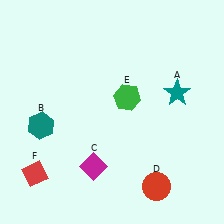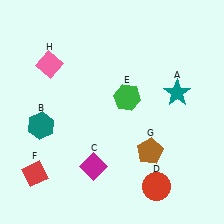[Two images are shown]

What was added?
A brown pentagon (G), a pink diamond (H) were added in Image 2.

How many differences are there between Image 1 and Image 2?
There are 2 differences between the two images.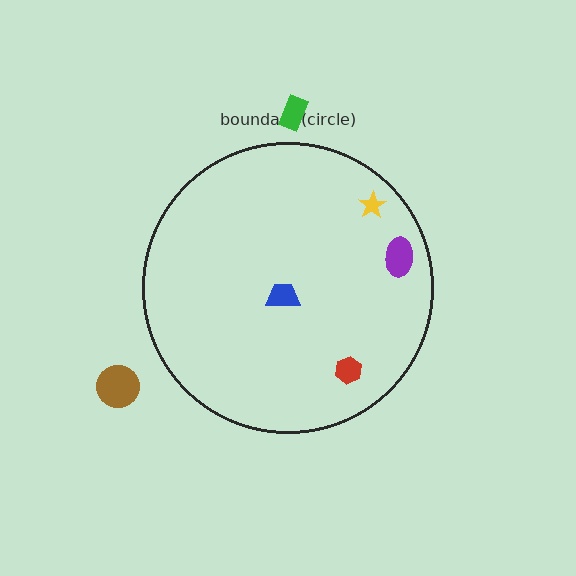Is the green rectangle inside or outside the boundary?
Outside.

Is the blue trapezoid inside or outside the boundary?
Inside.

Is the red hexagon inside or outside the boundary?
Inside.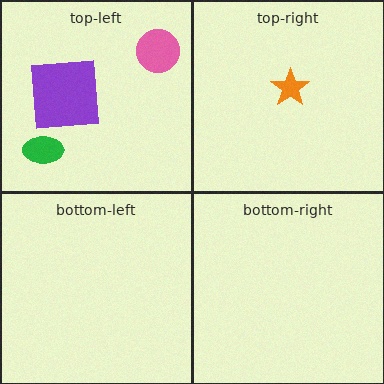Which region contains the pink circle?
The top-left region.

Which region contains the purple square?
The top-left region.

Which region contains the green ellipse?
The top-left region.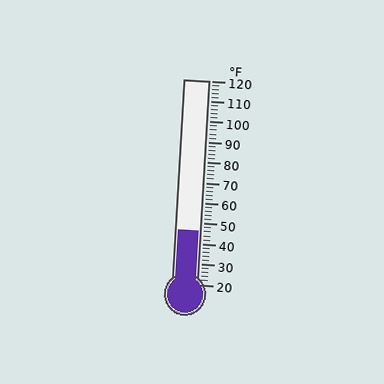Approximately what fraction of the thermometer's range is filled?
The thermometer is filled to approximately 25% of its range.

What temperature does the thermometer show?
The thermometer shows approximately 46°F.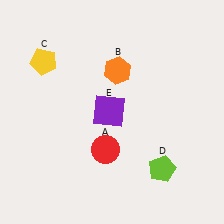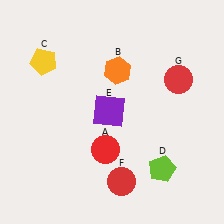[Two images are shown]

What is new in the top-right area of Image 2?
A red circle (G) was added in the top-right area of Image 2.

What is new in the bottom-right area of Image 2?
A red circle (F) was added in the bottom-right area of Image 2.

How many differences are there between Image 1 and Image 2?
There are 2 differences between the two images.